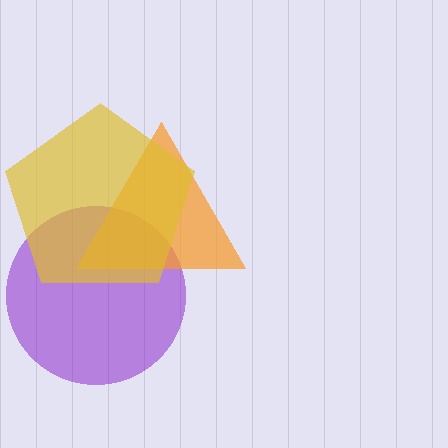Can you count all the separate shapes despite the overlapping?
Yes, there are 3 separate shapes.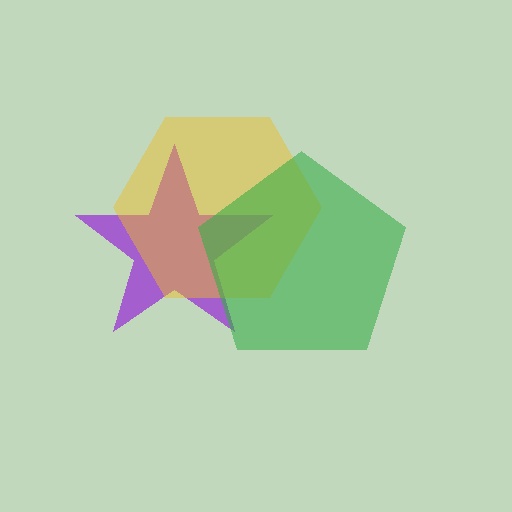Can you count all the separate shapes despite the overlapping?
Yes, there are 3 separate shapes.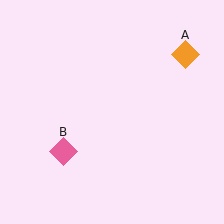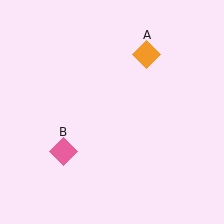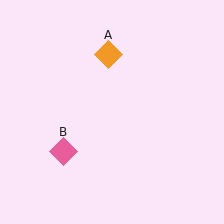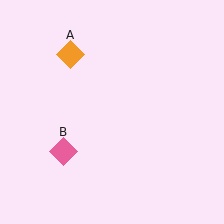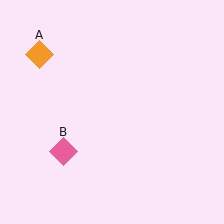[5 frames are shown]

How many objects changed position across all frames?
1 object changed position: orange diamond (object A).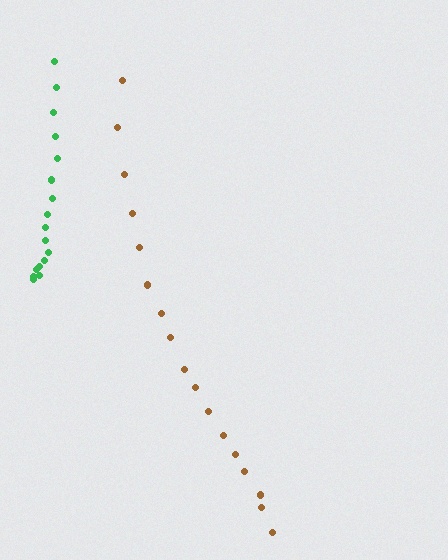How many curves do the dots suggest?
There are 2 distinct paths.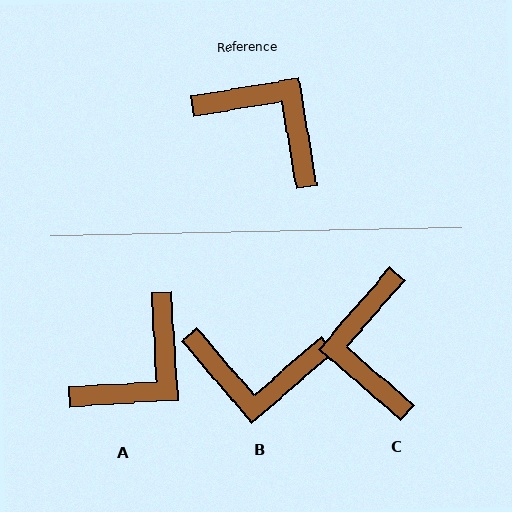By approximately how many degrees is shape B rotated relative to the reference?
Approximately 149 degrees clockwise.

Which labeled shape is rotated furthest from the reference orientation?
B, about 149 degrees away.